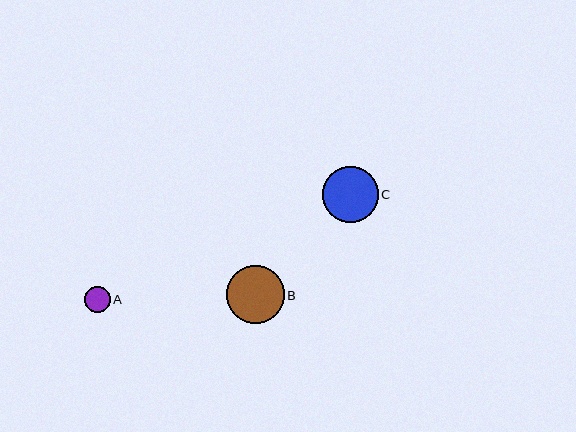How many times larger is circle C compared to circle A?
Circle C is approximately 2.2 times the size of circle A.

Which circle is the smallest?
Circle A is the smallest with a size of approximately 26 pixels.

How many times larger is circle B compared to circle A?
Circle B is approximately 2.3 times the size of circle A.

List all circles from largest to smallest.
From largest to smallest: B, C, A.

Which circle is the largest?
Circle B is the largest with a size of approximately 58 pixels.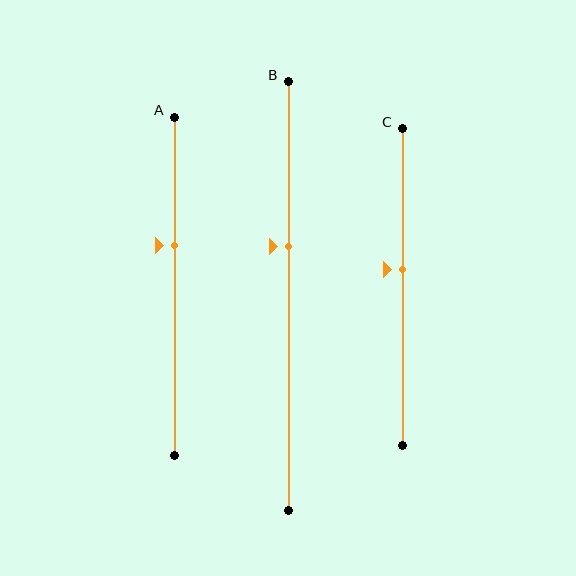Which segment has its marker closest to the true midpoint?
Segment C has its marker closest to the true midpoint.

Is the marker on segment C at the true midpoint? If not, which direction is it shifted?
No, the marker on segment C is shifted upward by about 5% of the segment length.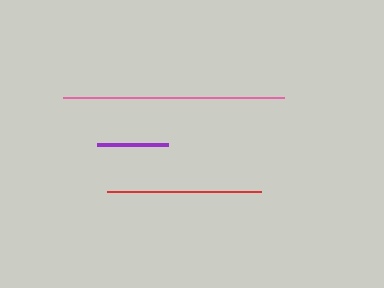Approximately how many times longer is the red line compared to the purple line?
The red line is approximately 2.2 times the length of the purple line.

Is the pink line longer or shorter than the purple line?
The pink line is longer than the purple line.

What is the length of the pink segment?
The pink segment is approximately 221 pixels long.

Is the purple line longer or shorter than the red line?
The red line is longer than the purple line.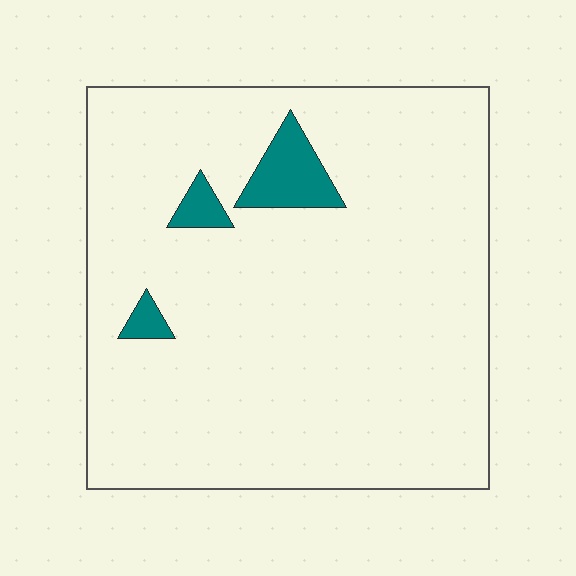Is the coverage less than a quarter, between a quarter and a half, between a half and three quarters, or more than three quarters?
Less than a quarter.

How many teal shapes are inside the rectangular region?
3.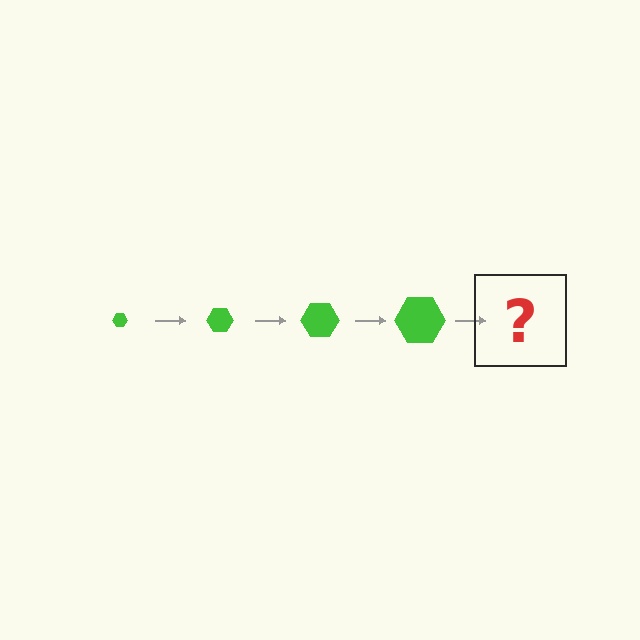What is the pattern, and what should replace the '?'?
The pattern is that the hexagon gets progressively larger each step. The '?' should be a green hexagon, larger than the previous one.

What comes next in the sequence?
The next element should be a green hexagon, larger than the previous one.